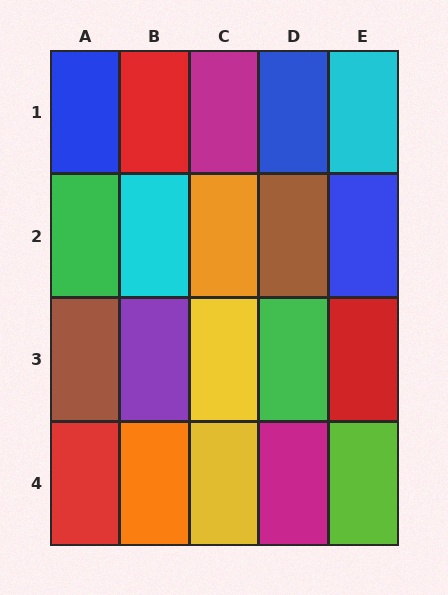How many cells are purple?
1 cell is purple.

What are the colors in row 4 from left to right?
Red, orange, yellow, magenta, lime.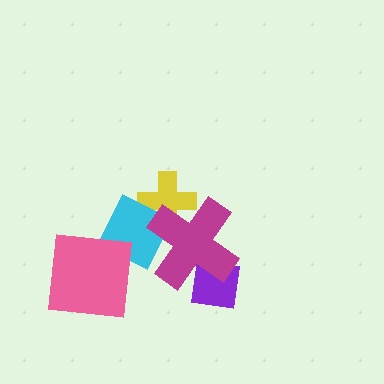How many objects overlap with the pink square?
1 object overlaps with the pink square.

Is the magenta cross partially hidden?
No, no other shape covers it.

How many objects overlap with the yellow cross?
2 objects overlap with the yellow cross.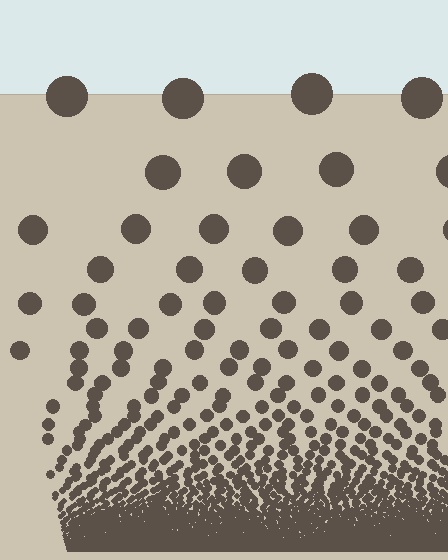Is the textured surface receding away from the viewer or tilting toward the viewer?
The surface appears to tilt toward the viewer. Texture elements get larger and sparser toward the top.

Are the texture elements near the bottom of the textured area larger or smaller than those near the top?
Smaller. The gradient is inverted — elements near the bottom are smaller and denser.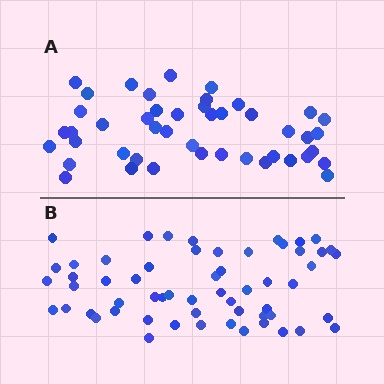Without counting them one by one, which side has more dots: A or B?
Region B (the bottom region) has more dots.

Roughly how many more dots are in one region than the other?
Region B has approximately 15 more dots than region A.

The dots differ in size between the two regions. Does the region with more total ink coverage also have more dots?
No. Region A has more total ink coverage because its dots are larger, but region B actually contains more individual dots. Total area can be misleading — the number of items is what matters here.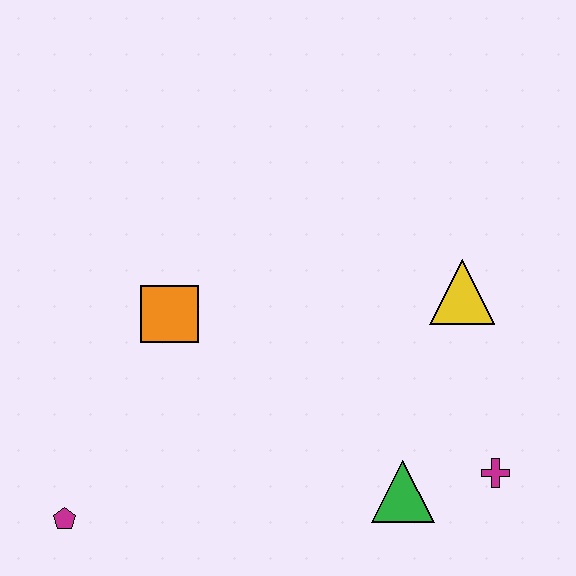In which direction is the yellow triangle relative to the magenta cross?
The yellow triangle is above the magenta cross.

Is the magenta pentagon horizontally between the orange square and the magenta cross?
No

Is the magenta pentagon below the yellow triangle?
Yes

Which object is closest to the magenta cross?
The green triangle is closest to the magenta cross.